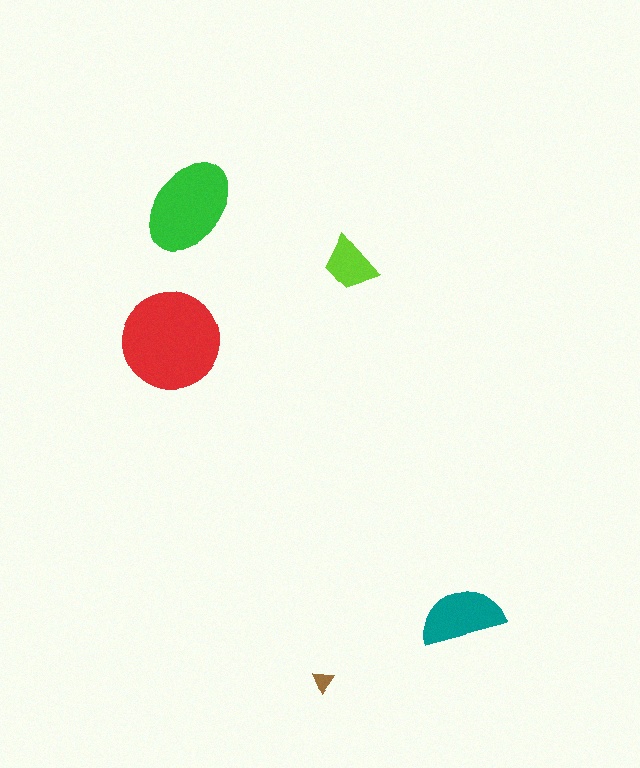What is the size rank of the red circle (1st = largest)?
1st.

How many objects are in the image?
There are 5 objects in the image.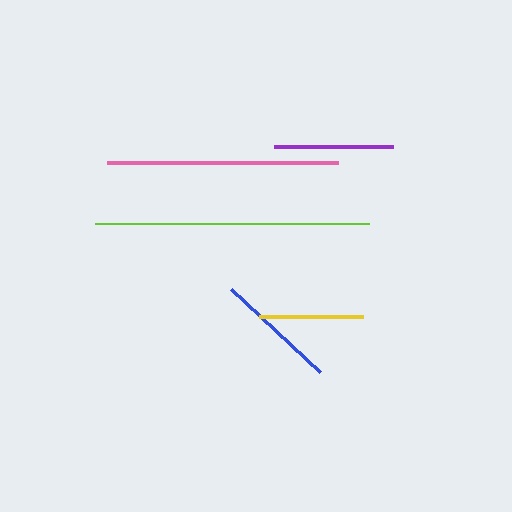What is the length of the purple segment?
The purple segment is approximately 119 pixels long.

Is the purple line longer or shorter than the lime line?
The lime line is longer than the purple line.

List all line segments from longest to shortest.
From longest to shortest: lime, pink, blue, purple, yellow.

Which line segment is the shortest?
The yellow line is the shortest at approximately 105 pixels.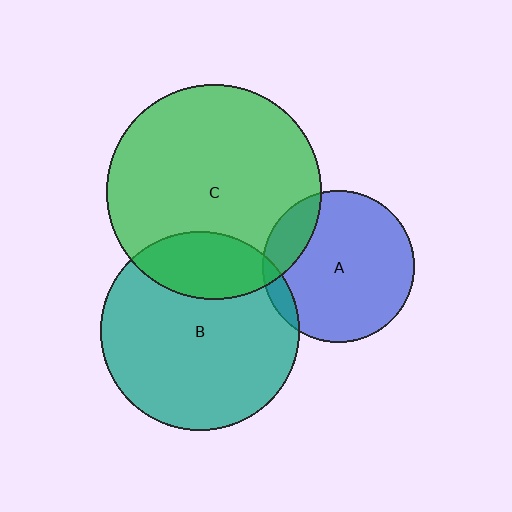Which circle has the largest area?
Circle C (green).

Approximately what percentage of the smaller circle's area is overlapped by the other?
Approximately 5%.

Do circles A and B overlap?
Yes.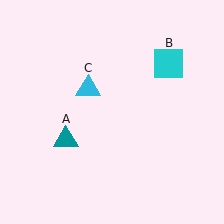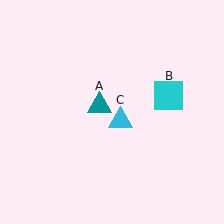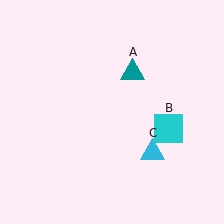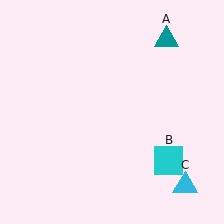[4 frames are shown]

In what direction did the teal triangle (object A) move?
The teal triangle (object A) moved up and to the right.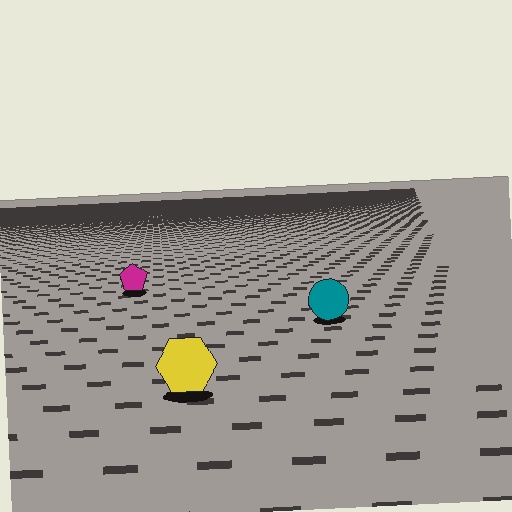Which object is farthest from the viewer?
The magenta pentagon is farthest from the viewer. It appears smaller and the ground texture around it is denser.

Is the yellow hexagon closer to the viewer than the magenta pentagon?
Yes. The yellow hexagon is closer — you can tell from the texture gradient: the ground texture is coarser near it.